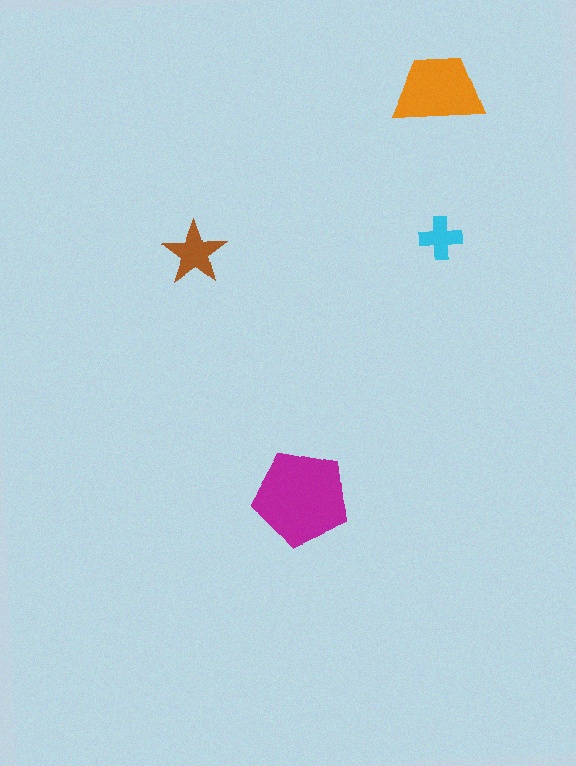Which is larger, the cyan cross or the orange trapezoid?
The orange trapezoid.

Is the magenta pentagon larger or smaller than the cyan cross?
Larger.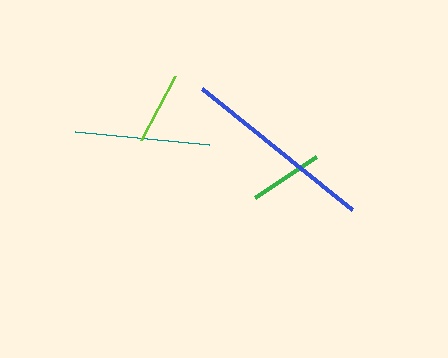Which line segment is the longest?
The blue line is the longest at approximately 193 pixels.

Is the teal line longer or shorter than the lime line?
The teal line is longer than the lime line.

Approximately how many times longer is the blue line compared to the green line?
The blue line is approximately 2.6 times the length of the green line.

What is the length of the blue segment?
The blue segment is approximately 193 pixels long.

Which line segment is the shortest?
The lime line is the shortest at approximately 73 pixels.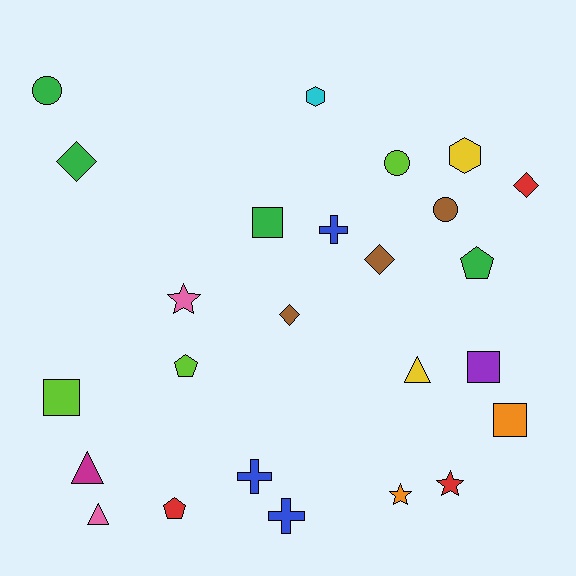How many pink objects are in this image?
There are 2 pink objects.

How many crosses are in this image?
There are 3 crosses.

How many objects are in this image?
There are 25 objects.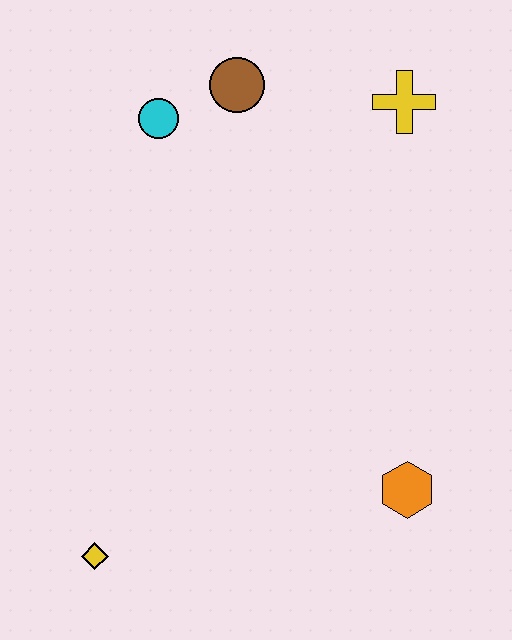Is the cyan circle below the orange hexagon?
No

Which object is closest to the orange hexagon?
The yellow diamond is closest to the orange hexagon.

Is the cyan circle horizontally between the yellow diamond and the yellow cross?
Yes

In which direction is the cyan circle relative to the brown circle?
The cyan circle is to the left of the brown circle.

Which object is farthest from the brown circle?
The yellow diamond is farthest from the brown circle.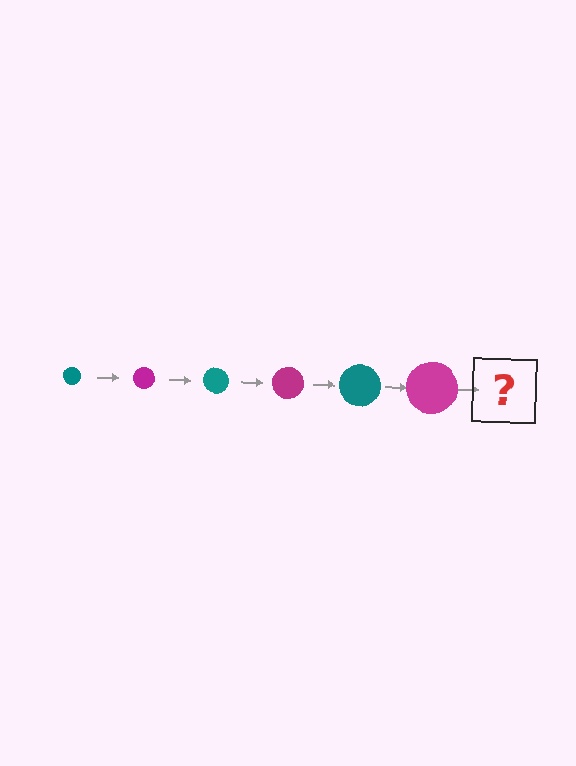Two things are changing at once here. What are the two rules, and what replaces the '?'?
The two rules are that the circle grows larger each step and the color cycles through teal and magenta. The '?' should be a teal circle, larger than the previous one.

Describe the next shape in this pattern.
It should be a teal circle, larger than the previous one.